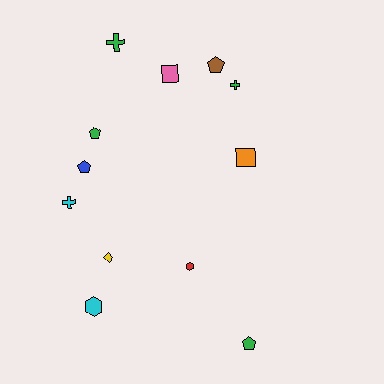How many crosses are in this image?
There are 3 crosses.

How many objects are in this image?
There are 12 objects.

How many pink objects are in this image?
There is 1 pink object.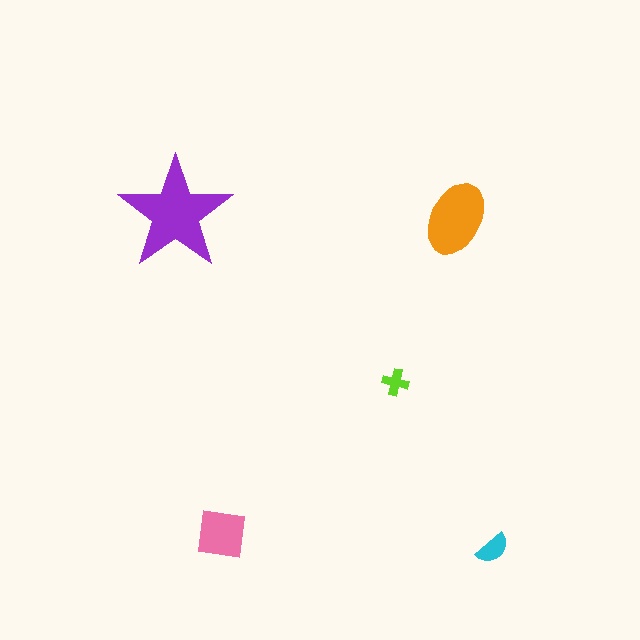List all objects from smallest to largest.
The lime cross, the cyan semicircle, the pink square, the orange ellipse, the purple star.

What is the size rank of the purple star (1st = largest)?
1st.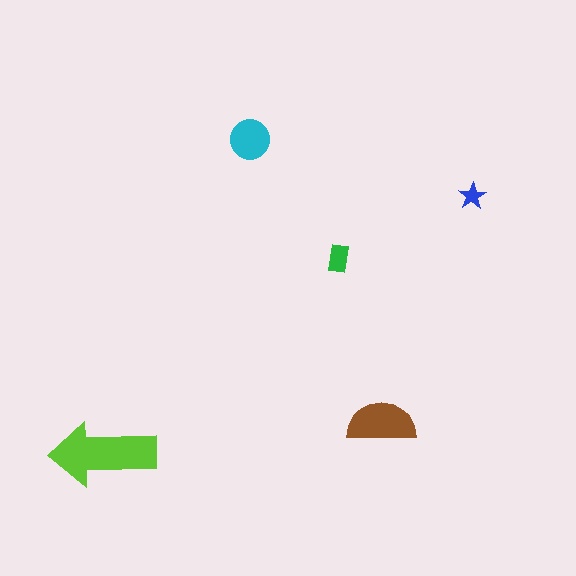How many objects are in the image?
There are 5 objects in the image.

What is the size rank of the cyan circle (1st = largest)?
3rd.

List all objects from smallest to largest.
The blue star, the green rectangle, the cyan circle, the brown semicircle, the lime arrow.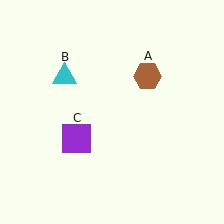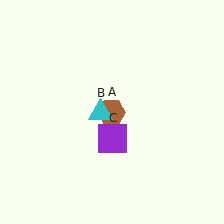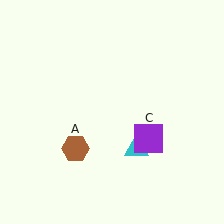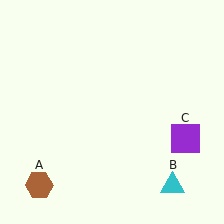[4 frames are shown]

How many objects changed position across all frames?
3 objects changed position: brown hexagon (object A), cyan triangle (object B), purple square (object C).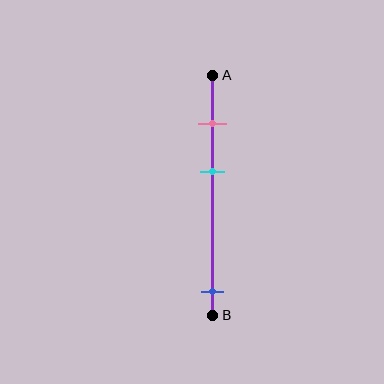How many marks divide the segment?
There are 3 marks dividing the segment.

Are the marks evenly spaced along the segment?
No, the marks are not evenly spaced.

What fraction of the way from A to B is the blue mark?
The blue mark is approximately 90% (0.9) of the way from A to B.